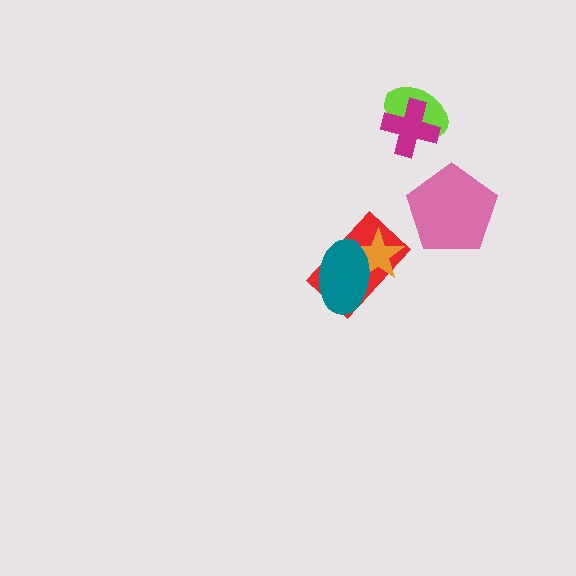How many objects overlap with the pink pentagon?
0 objects overlap with the pink pentagon.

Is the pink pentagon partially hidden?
No, no other shape covers it.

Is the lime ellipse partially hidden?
Yes, it is partially covered by another shape.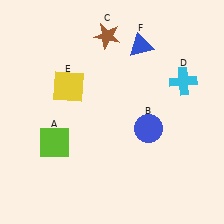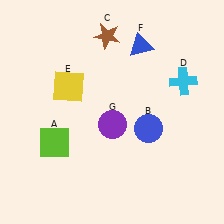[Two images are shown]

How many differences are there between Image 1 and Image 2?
There is 1 difference between the two images.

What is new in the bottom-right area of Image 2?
A purple circle (G) was added in the bottom-right area of Image 2.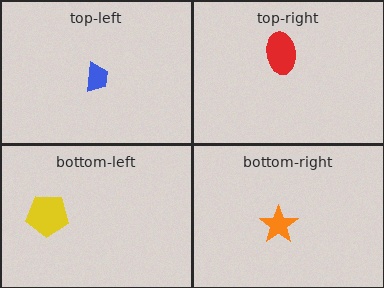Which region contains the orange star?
The bottom-right region.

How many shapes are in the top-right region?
1.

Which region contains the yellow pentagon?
The bottom-left region.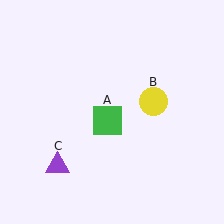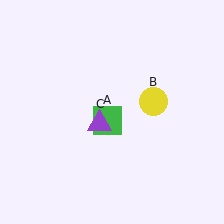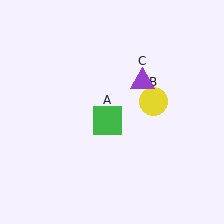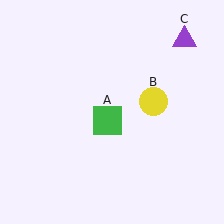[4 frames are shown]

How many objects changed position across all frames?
1 object changed position: purple triangle (object C).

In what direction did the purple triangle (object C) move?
The purple triangle (object C) moved up and to the right.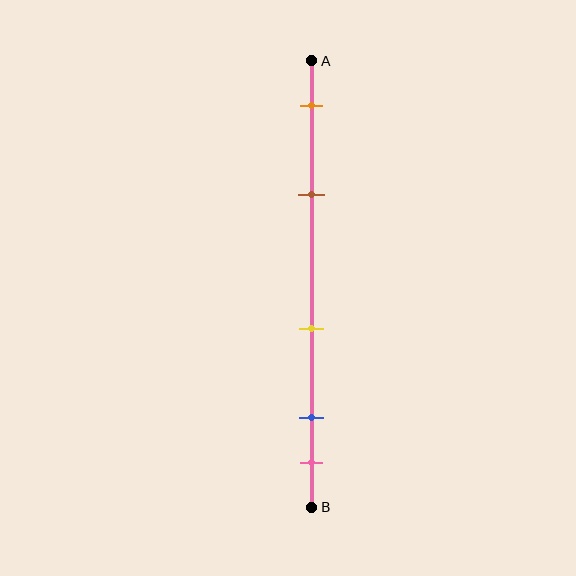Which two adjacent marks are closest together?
The blue and pink marks are the closest adjacent pair.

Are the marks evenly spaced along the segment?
No, the marks are not evenly spaced.